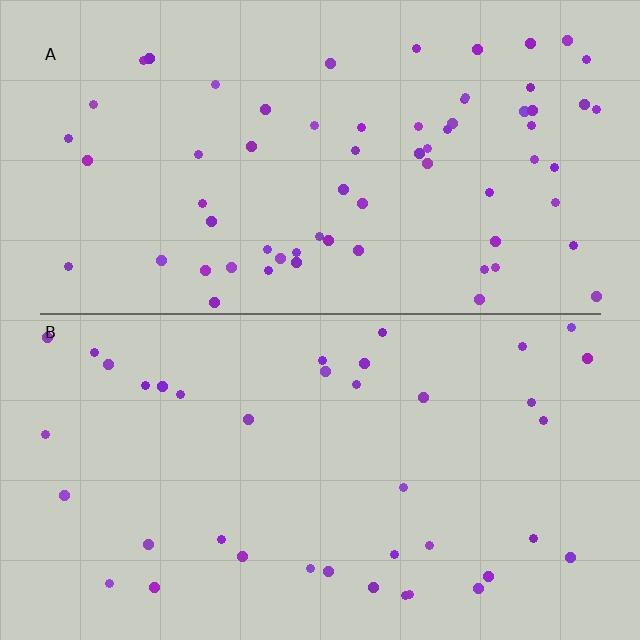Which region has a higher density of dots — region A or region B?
A (the top).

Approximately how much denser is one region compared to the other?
Approximately 1.7× — region A over region B.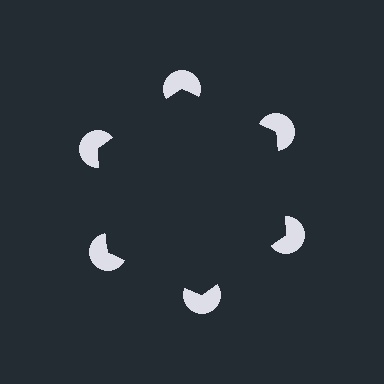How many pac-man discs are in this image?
There are 6 — one at each vertex of the illusory hexagon.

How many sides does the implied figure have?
6 sides.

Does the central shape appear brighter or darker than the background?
It typically appears slightly darker than the background, even though no actual brightness change is drawn.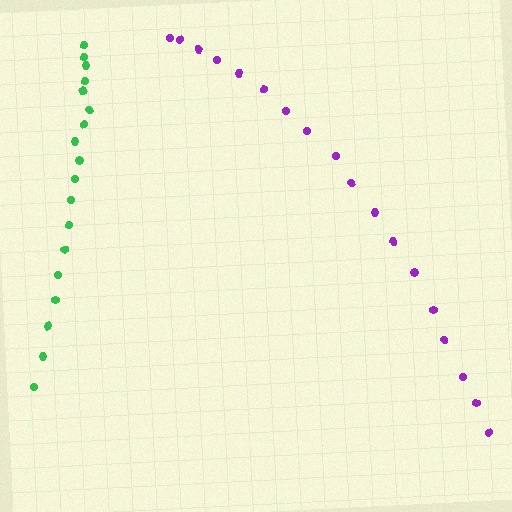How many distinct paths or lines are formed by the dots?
There are 2 distinct paths.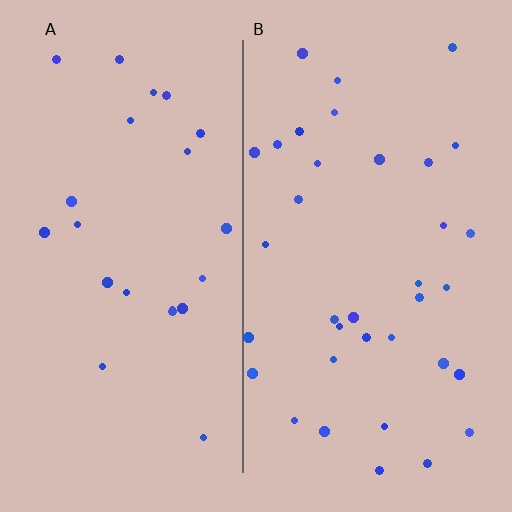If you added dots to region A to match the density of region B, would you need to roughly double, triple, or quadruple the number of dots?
Approximately double.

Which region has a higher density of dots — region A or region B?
B (the right).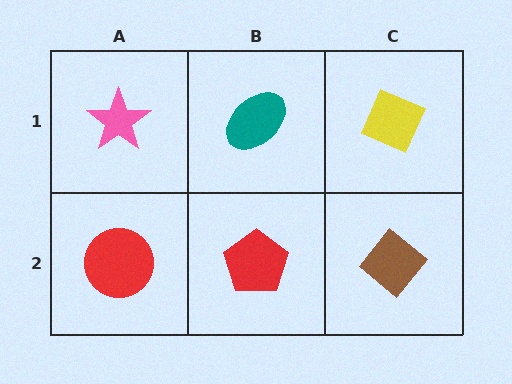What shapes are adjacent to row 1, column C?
A brown diamond (row 2, column C), a teal ellipse (row 1, column B).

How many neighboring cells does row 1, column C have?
2.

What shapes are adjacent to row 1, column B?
A red pentagon (row 2, column B), a pink star (row 1, column A), a yellow diamond (row 1, column C).